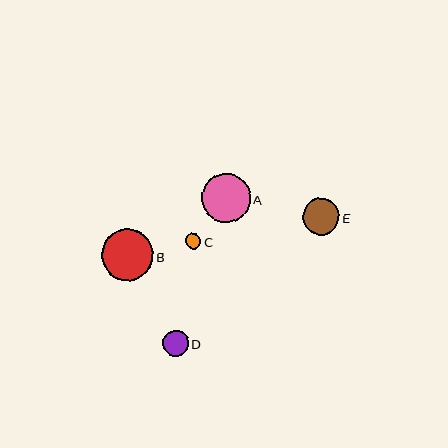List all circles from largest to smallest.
From largest to smallest: B, A, E, D, C.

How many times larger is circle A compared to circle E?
Circle A is approximately 1.3 times the size of circle E.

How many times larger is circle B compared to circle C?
Circle B is approximately 3.3 times the size of circle C.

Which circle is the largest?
Circle B is the largest with a size of approximately 51 pixels.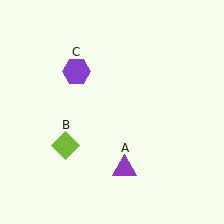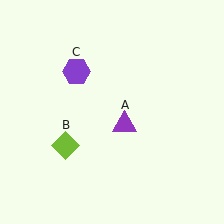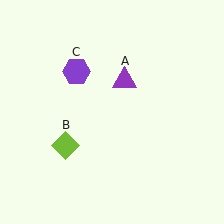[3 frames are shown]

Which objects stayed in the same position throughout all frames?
Lime diamond (object B) and purple hexagon (object C) remained stationary.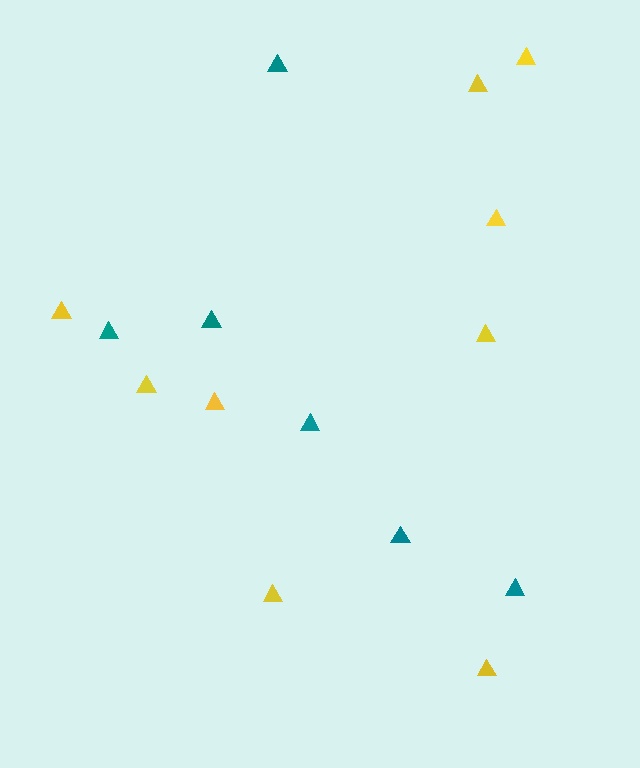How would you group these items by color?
There are 2 groups: one group of teal triangles (6) and one group of yellow triangles (9).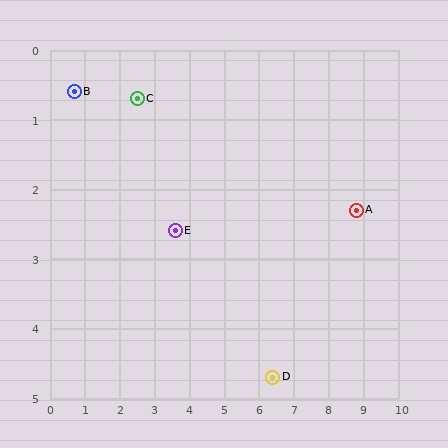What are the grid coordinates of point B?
Point B is at approximately (0.7, 0.6).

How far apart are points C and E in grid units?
Points C and E are about 2.2 grid units apart.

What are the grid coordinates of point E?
Point E is at approximately (3.6, 2.6).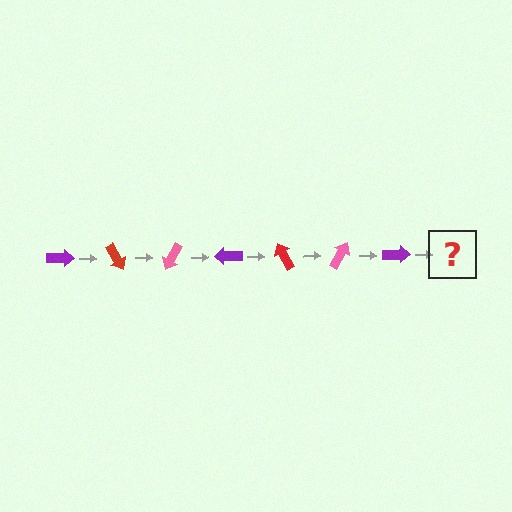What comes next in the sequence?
The next element should be a red arrow, rotated 420 degrees from the start.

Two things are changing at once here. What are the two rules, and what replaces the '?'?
The two rules are that it rotates 60 degrees each step and the color cycles through purple, red, and pink. The '?' should be a red arrow, rotated 420 degrees from the start.